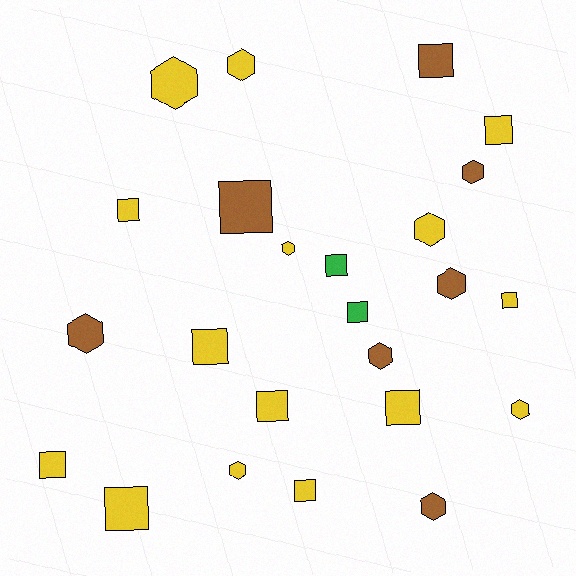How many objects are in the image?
There are 24 objects.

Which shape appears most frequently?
Square, with 13 objects.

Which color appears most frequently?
Yellow, with 15 objects.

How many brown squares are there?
There are 2 brown squares.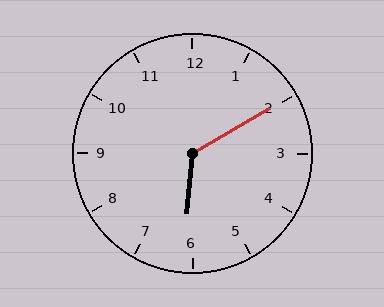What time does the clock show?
6:10.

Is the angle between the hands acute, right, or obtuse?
It is obtuse.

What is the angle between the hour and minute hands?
Approximately 125 degrees.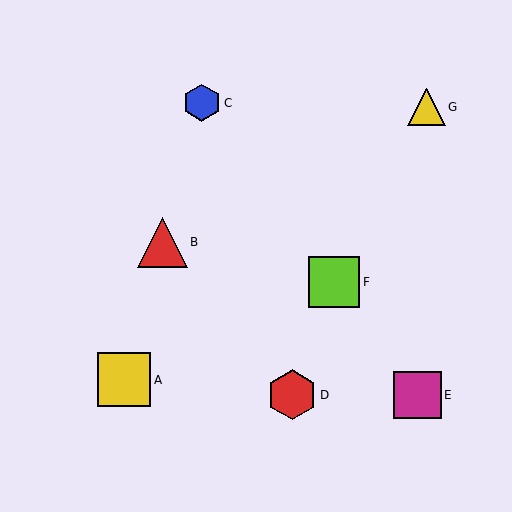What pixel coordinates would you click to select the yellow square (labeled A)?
Click at (124, 380) to select the yellow square A.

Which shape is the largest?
The yellow square (labeled A) is the largest.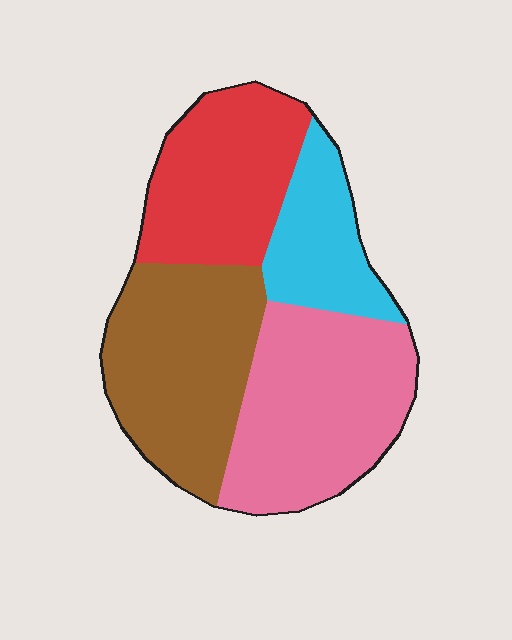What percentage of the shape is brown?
Brown covers about 30% of the shape.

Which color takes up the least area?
Cyan, at roughly 15%.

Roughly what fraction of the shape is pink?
Pink covers around 30% of the shape.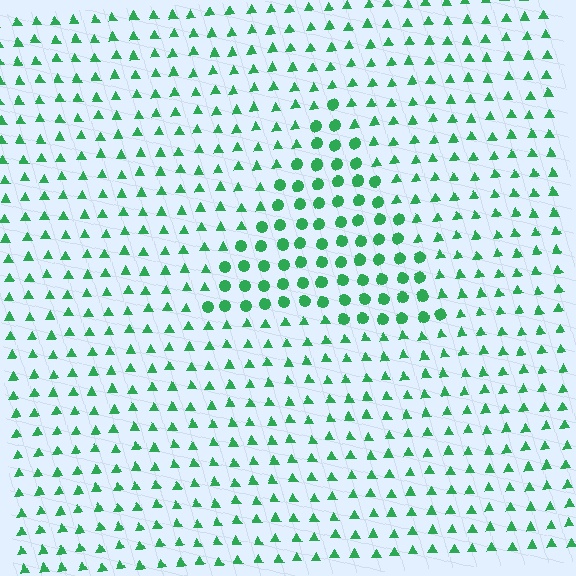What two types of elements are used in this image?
The image uses circles inside the triangle region and triangles outside it.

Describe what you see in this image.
The image is filled with small green elements arranged in a uniform grid. A triangle-shaped region contains circles, while the surrounding area contains triangles. The boundary is defined purely by the change in element shape.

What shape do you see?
I see a triangle.